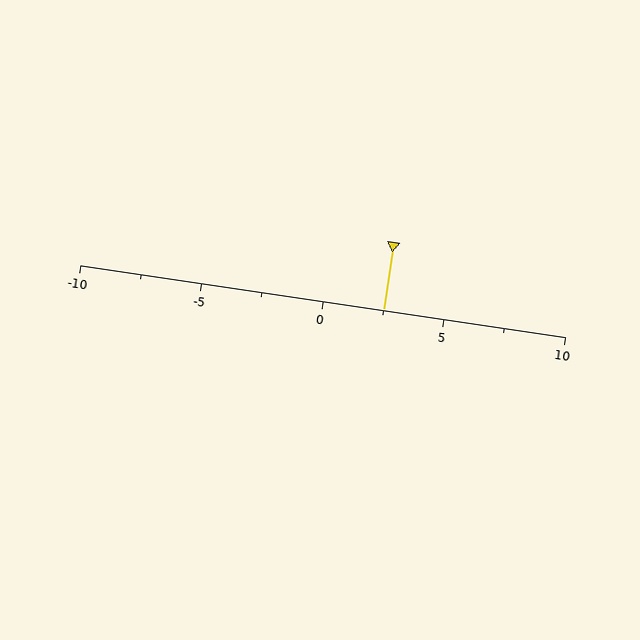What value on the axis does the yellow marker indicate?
The marker indicates approximately 2.5.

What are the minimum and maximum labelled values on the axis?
The axis runs from -10 to 10.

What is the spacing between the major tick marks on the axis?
The major ticks are spaced 5 apart.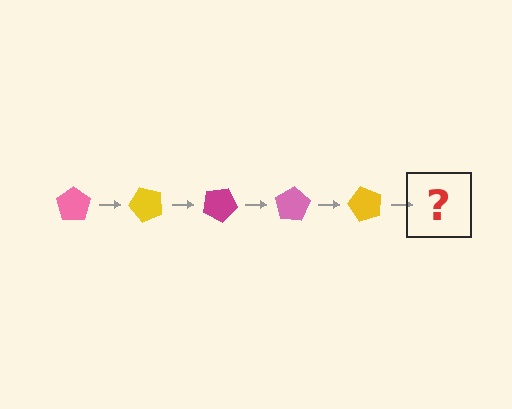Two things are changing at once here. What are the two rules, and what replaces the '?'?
The two rules are that it rotates 50 degrees each step and the color cycles through pink, yellow, and magenta. The '?' should be a magenta pentagon, rotated 250 degrees from the start.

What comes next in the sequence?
The next element should be a magenta pentagon, rotated 250 degrees from the start.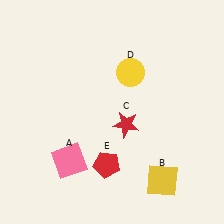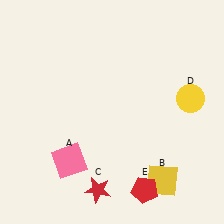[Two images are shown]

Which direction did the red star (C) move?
The red star (C) moved down.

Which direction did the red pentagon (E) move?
The red pentagon (E) moved right.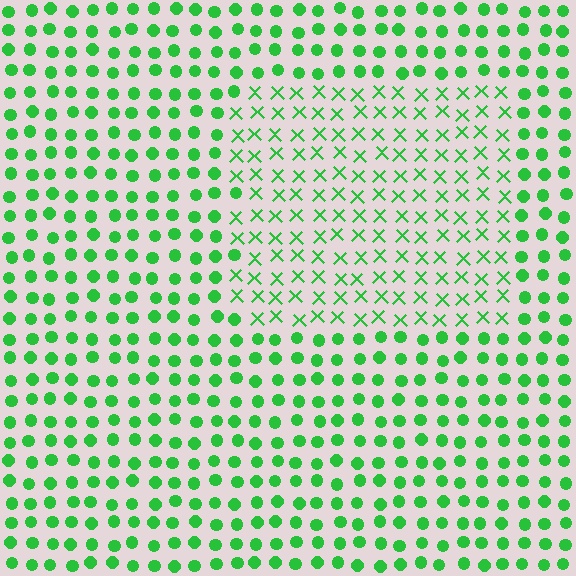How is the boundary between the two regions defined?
The boundary is defined by a change in element shape: X marks inside vs. circles outside. All elements share the same color and spacing.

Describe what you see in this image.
The image is filled with small green elements arranged in a uniform grid. A rectangle-shaped region contains X marks, while the surrounding area contains circles. The boundary is defined purely by the change in element shape.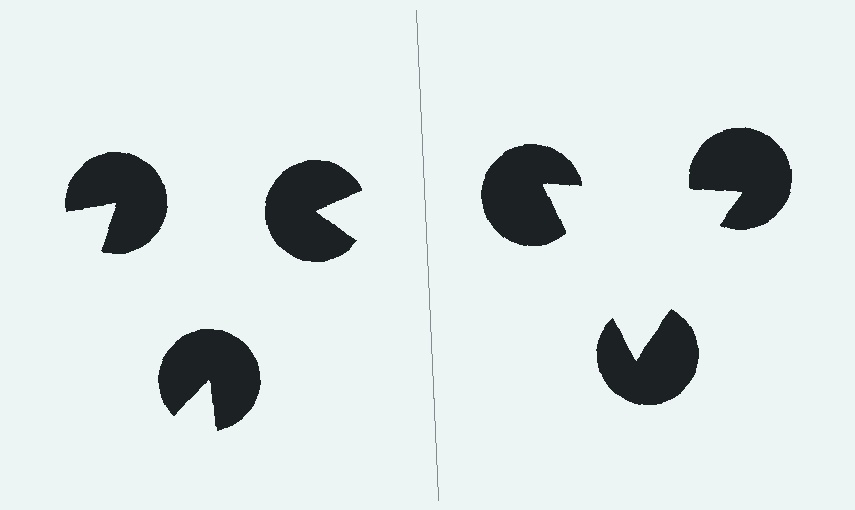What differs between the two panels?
The pac-man discs are positioned identically on both sides; only the wedge orientations differ. On the right they align to a triangle; on the left they are misaligned.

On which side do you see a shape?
An illusory triangle appears on the right side. On the left side the wedge cuts are rotated, so no coherent shape forms.